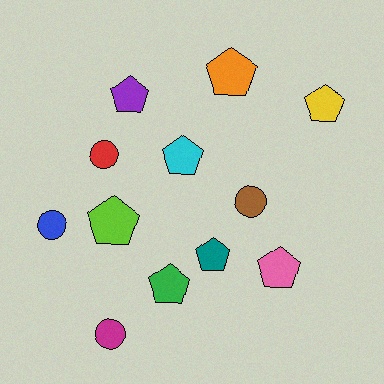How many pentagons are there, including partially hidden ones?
There are 8 pentagons.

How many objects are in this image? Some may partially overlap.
There are 12 objects.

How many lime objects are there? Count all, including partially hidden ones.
There is 1 lime object.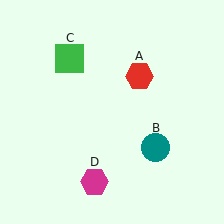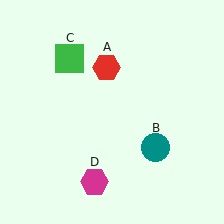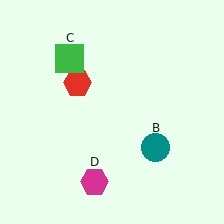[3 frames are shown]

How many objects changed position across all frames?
1 object changed position: red hexagon (object A).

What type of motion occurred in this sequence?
The red hexagon (object A) rotated counterclockwise around the center of the scene.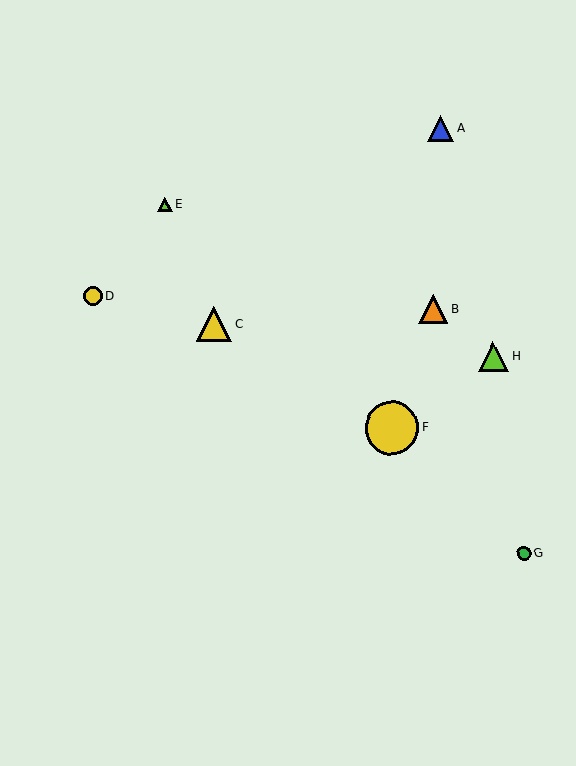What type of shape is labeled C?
Shape C is a yellow triangle.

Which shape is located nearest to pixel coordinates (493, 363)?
The lime triangle (labeled H) at (494, 356) is nearest to that location.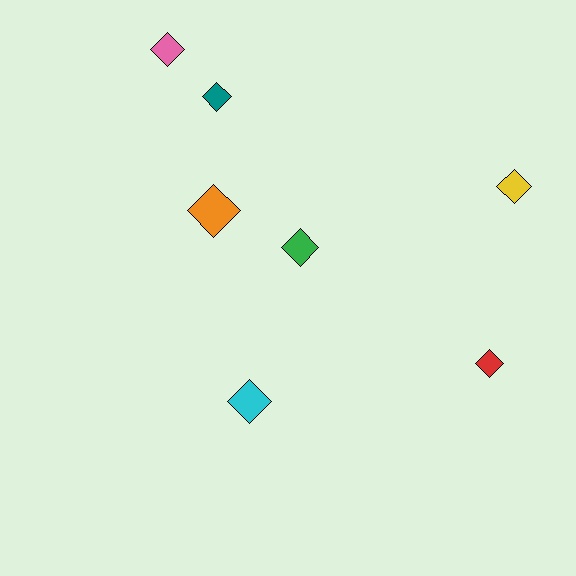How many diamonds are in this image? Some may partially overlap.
There are 7 diamonds.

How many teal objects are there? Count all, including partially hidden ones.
There is 1 teal object.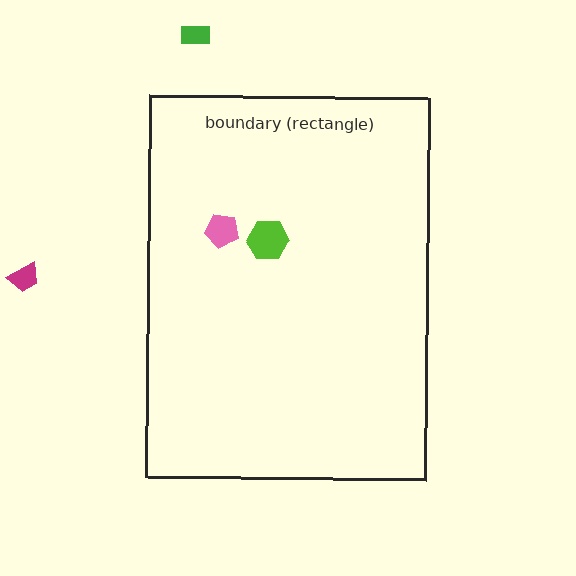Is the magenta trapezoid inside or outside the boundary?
Outside.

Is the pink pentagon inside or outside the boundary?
Inside.